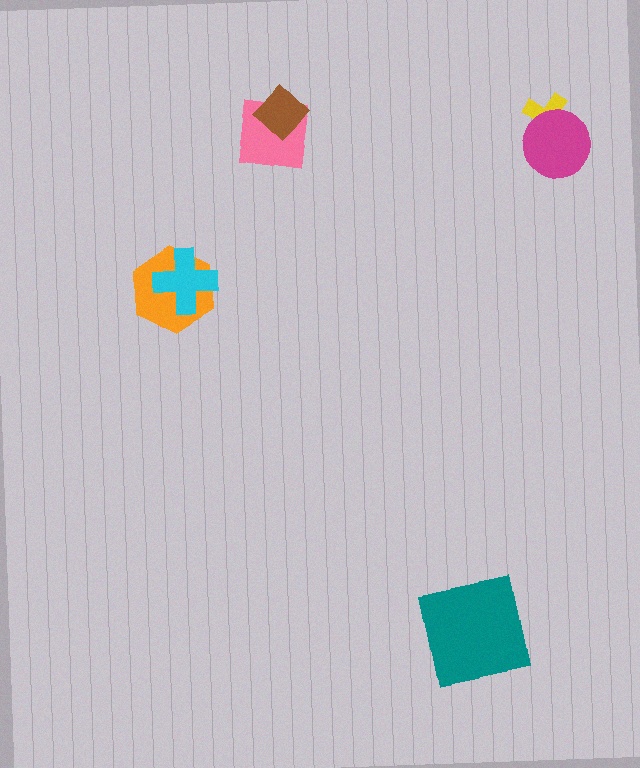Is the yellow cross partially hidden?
Yes, it is partially covered by another shape.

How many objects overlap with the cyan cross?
1 object overlaps with the cyan cross.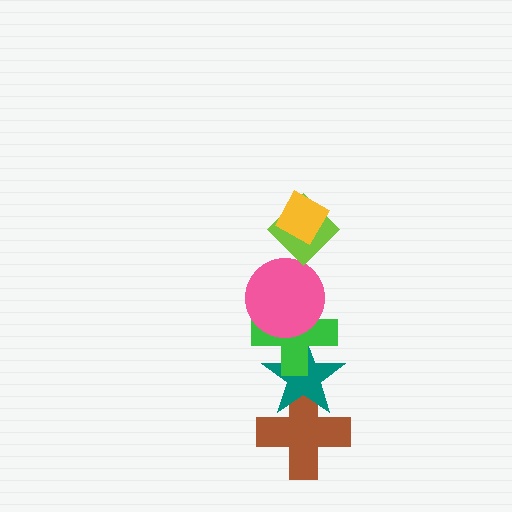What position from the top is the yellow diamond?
The yellow diamond is 1st from the top.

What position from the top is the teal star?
The teal star is 5th from the top.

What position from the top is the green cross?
The green cross is 4th from the top.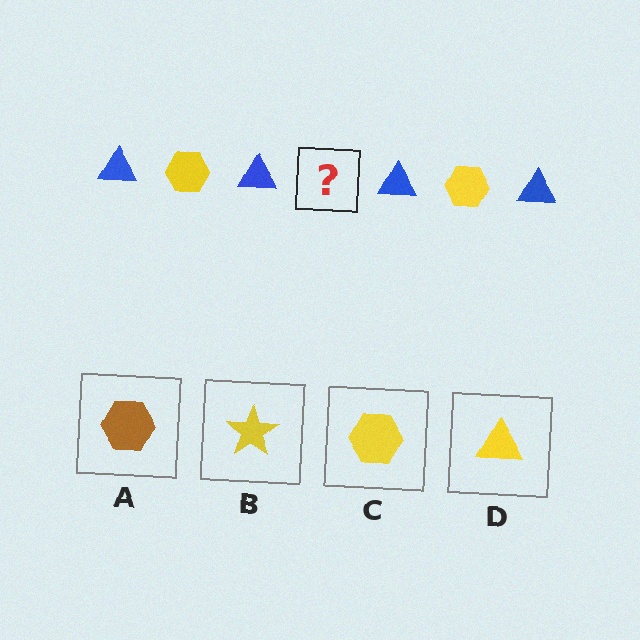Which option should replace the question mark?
Option C.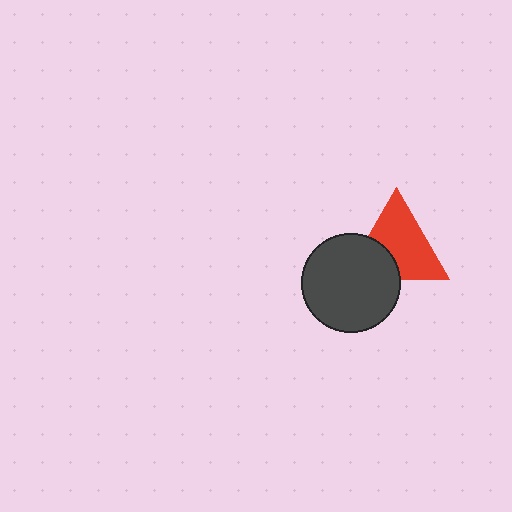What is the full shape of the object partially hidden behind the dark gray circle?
The partially hidden object is a red triangle.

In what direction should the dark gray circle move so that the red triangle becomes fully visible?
The dark gray circle should move toward the lower-left. That is the shortest direction to clear the overlap and leave the red triangle fully visible.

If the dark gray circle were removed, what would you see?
You would see the complete red triangle.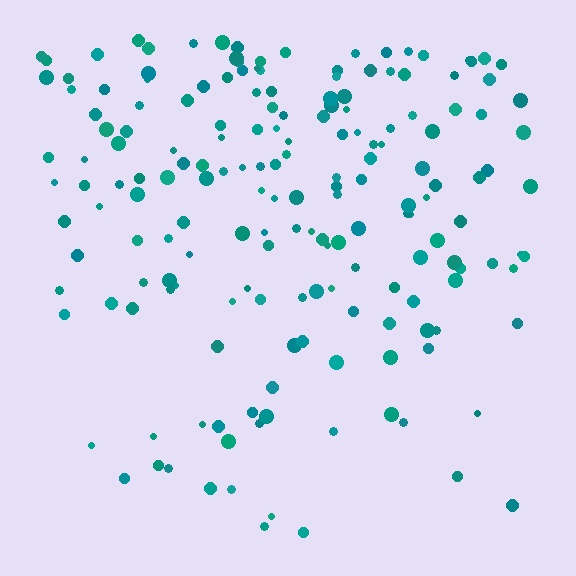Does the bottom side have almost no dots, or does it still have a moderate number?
Still a moderate number, just noticeably fewer than the top.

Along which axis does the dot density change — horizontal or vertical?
Vertical.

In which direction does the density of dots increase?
From bottom to top, with the top side densest.